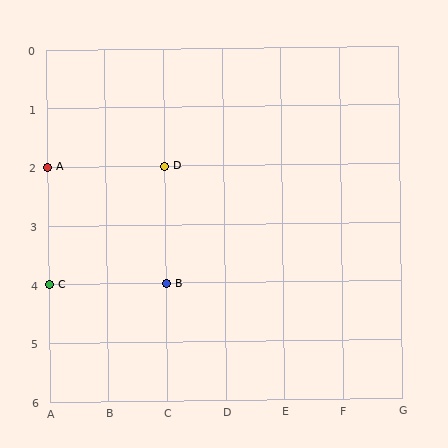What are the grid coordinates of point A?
Point A is at grid coordinates (A, 2).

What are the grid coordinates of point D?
Point D is at grid coordinates (C, 2).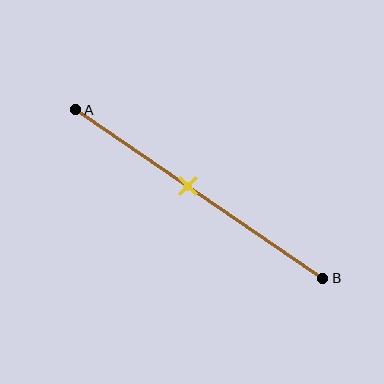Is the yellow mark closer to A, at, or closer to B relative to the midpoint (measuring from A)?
The yellow mark is closer to point A than the midpoint of segment AB.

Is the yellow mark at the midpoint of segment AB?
No, the mark is at about 45% from A, not at the 50% midpoint.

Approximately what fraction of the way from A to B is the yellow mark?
The yellow mark is approximately 45% of the way from A to B.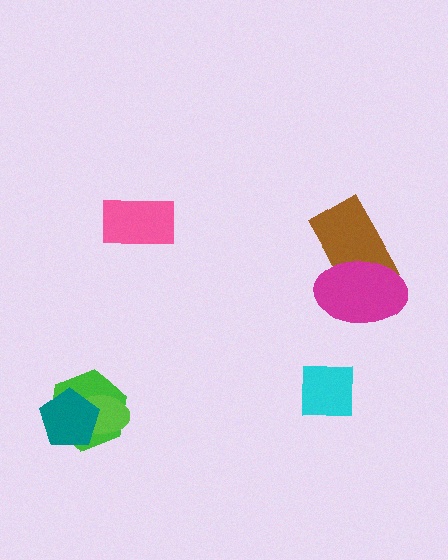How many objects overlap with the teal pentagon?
2 objects overlap with the teal pentagon.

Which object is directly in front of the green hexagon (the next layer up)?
The lime ellipse is directly in front of the green hexagon.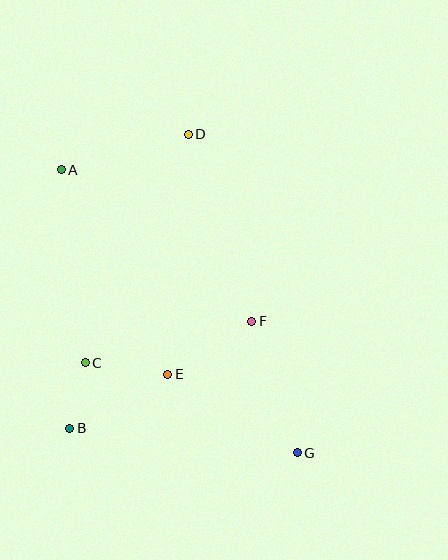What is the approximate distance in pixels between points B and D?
The distance between B and D is approximately 317 pixels.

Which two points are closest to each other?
Points B and C are closest to each other.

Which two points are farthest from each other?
Points A and G are farthest from each other.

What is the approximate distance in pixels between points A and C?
The distance between A and C is approximately 194 pixels.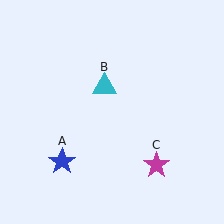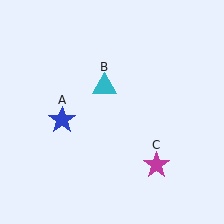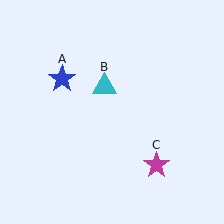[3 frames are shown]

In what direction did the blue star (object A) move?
The blue star (object A) moved up.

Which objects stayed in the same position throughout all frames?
Cyan triangle (object B) and magenta star (object C) remained stationary.